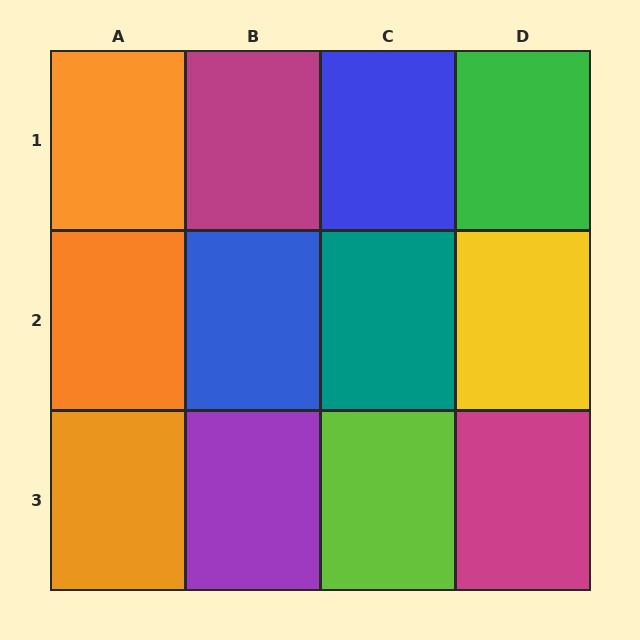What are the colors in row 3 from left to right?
Orange, purple, lime, magenta.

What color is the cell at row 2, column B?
Blue.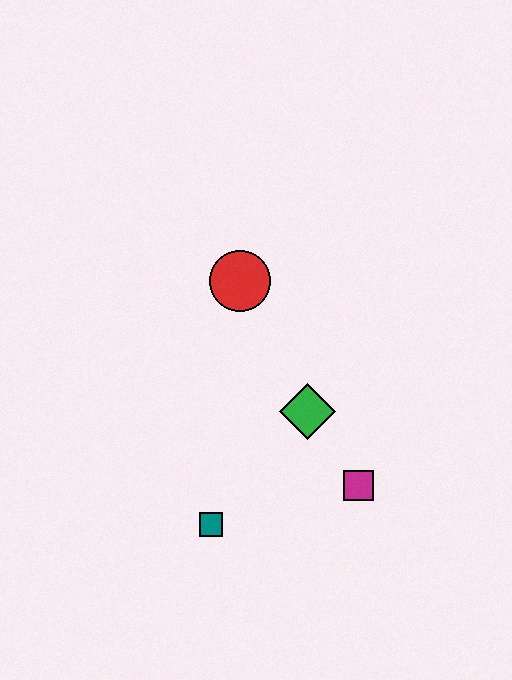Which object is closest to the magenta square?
The green diamond is closest to the magenta square.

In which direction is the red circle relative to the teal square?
The red circle is above the teal square.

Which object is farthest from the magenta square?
The red circle is farthest from the magenta square.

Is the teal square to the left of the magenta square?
Yes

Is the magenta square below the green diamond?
Yes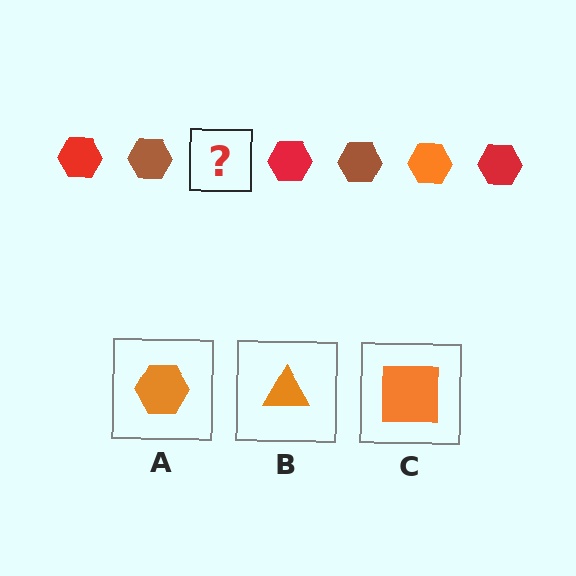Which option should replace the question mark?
Option A.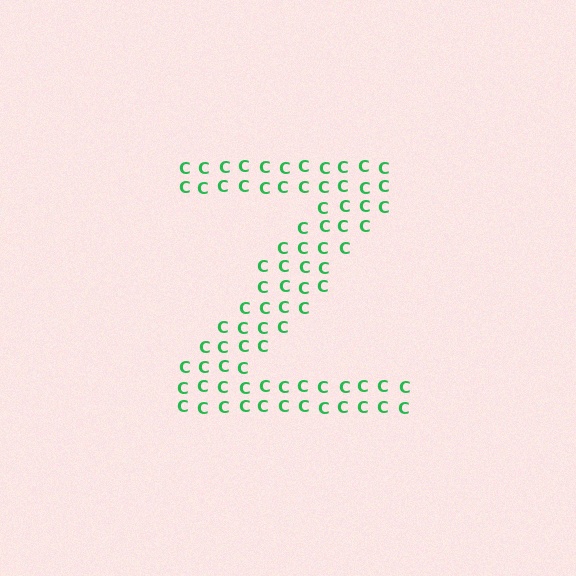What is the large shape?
The large shape is the letter Z.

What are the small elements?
The small elements are letter C's.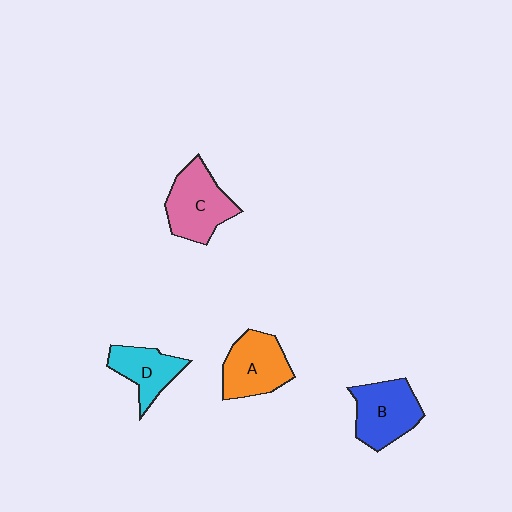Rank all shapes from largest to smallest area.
From largest to smallest: C (pink), B (blue), A (orange), D (cyan).